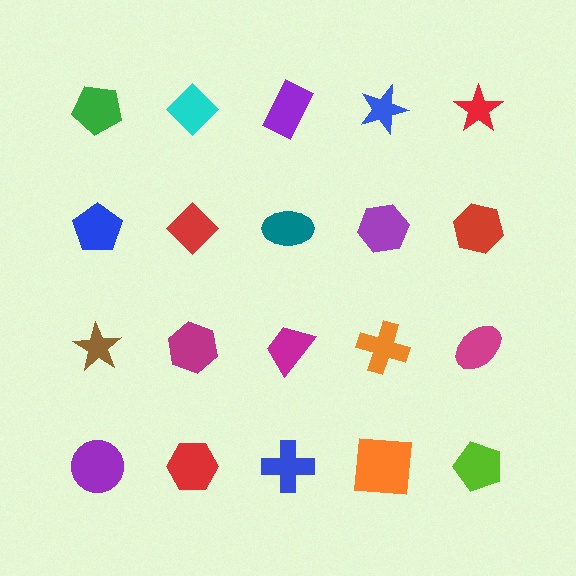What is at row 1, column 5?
A red star.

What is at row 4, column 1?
A purple circle.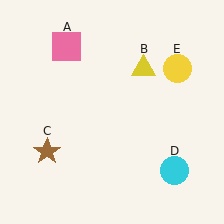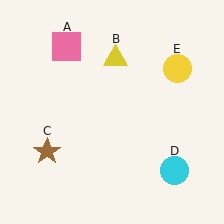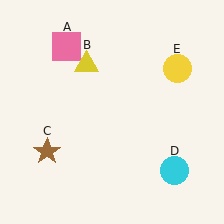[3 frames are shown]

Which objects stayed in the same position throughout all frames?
Pink square (object A) and brown star (object C) and cyan circle (object D) and yellow circle (object E) remained stationary.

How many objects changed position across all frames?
1 object changed position: yellow triangle (object B).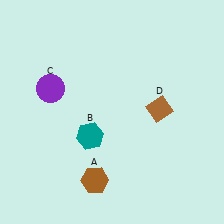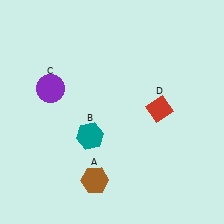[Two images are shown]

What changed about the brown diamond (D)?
In Image 1, D is brown. In Image 2, it changed to red.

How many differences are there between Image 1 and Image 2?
There is 1 difference between the two images.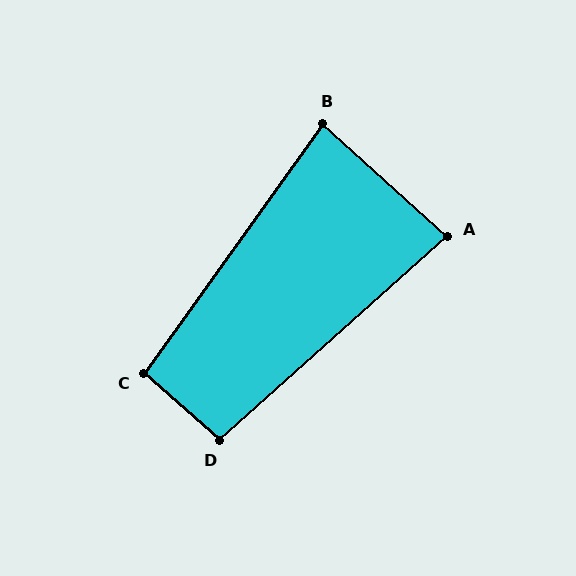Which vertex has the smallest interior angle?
B, at approximately 84 degrees.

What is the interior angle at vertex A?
Approximately 84 degrees (acute).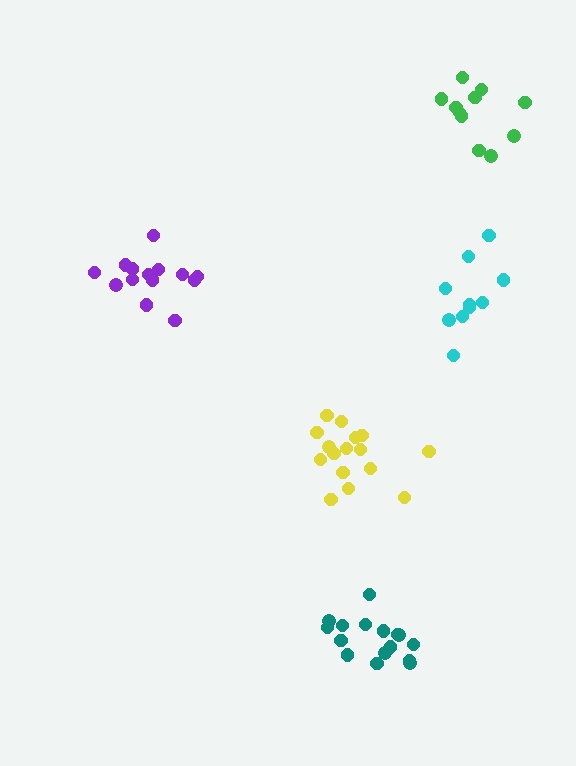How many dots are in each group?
Group 1: 14 dots, Group 2: 10 dots, Group 3: 16 dots, Group 4: 16 dots, Group 5: 11 dots (67 total).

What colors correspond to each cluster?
The clusters are colored: purple, cyan, teal, yellow, green.